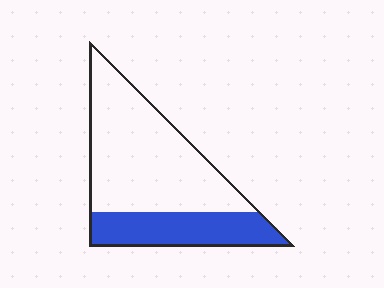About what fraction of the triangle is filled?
About one third (1/3).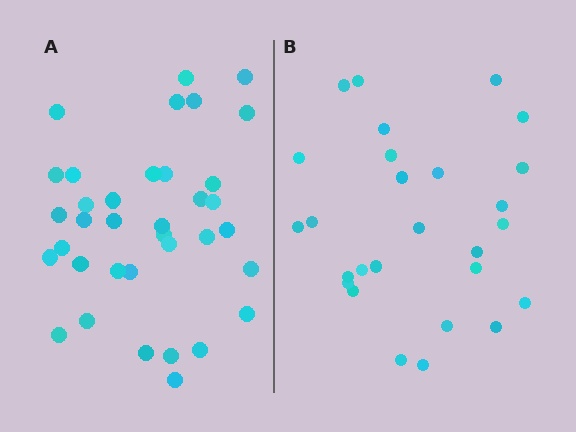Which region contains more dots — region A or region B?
Region A (the left region) has more dots.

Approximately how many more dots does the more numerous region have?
Region A has roughly 8 or so more dots than region B.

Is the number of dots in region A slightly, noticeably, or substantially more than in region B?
Region A has noticeably more, but not dramatically so. The ratio is roughly 1.3 to 1.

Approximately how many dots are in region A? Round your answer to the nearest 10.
About 40 dots. (The exact count is 36, which rounds to 40.)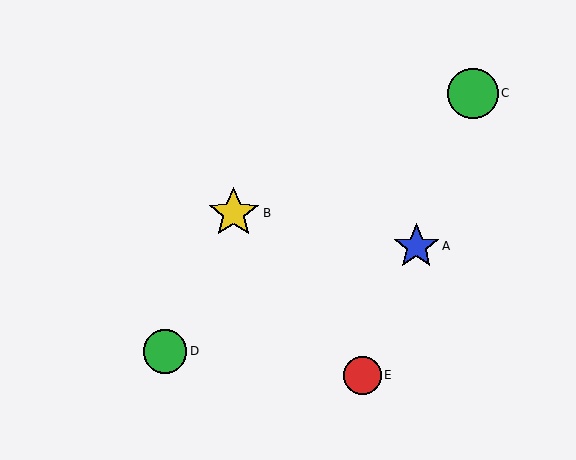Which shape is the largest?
The yellow star (labeled B) is the largest.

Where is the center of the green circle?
The center of the green circle is at (165, 351).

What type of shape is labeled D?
Shape D is a green circle.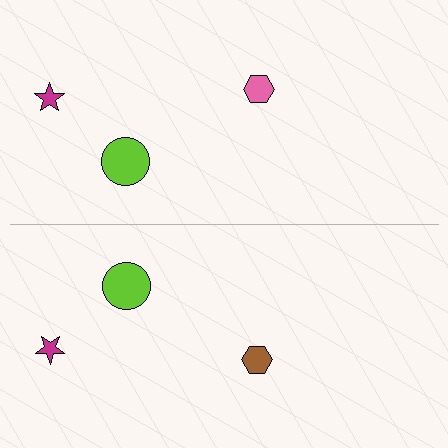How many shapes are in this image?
There are 6 shapes in this image.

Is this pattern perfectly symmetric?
No, the pattern is not perfectly symmetric. The brown hexagon on the bottom side breaks the symmetry — its mirror counterpart is pink.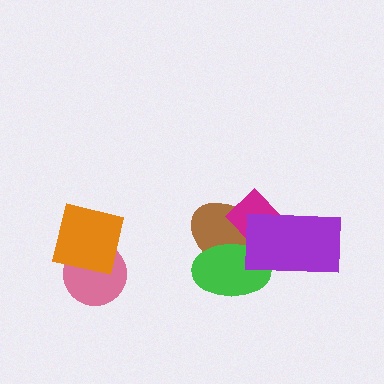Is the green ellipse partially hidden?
Yes, it is partially covered by another shape.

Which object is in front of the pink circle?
The orange square is in front of the pink circle.